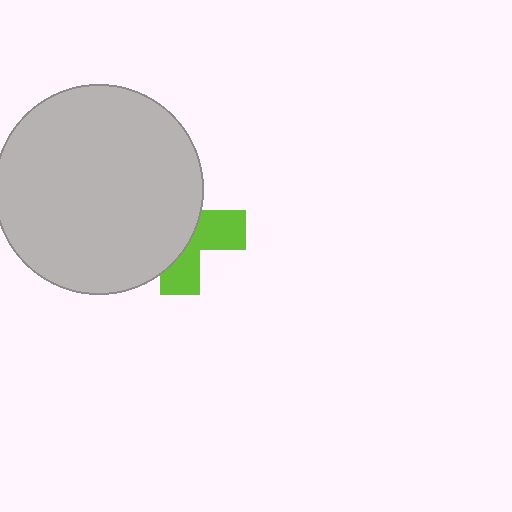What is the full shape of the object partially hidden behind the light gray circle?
The partially hidden object is a lime cross.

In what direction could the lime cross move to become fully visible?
The lime cross could move right. That would shift it out from behind the light gray circle entirely.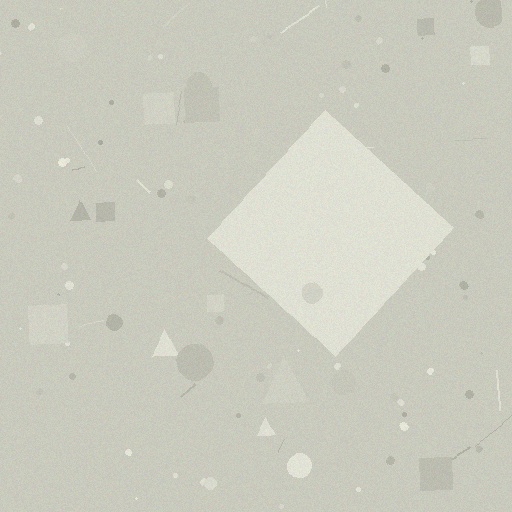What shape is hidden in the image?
A diamond is hidden in the image.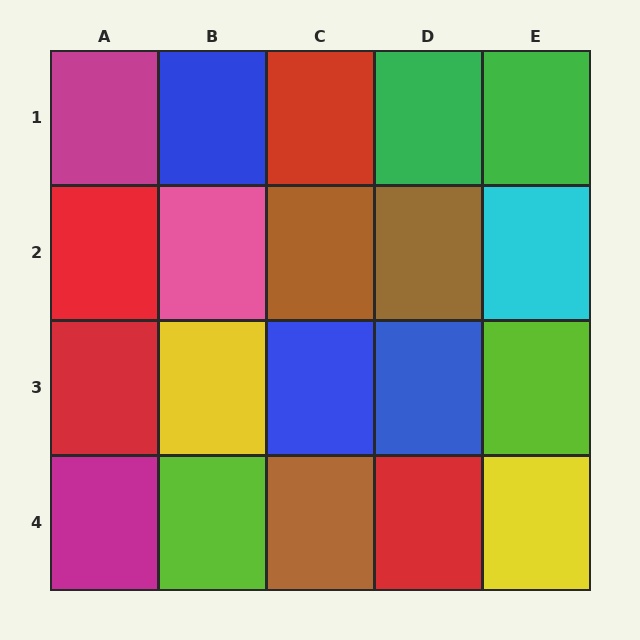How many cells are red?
4 cells are red.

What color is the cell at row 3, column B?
Yellow.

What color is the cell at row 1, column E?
Green.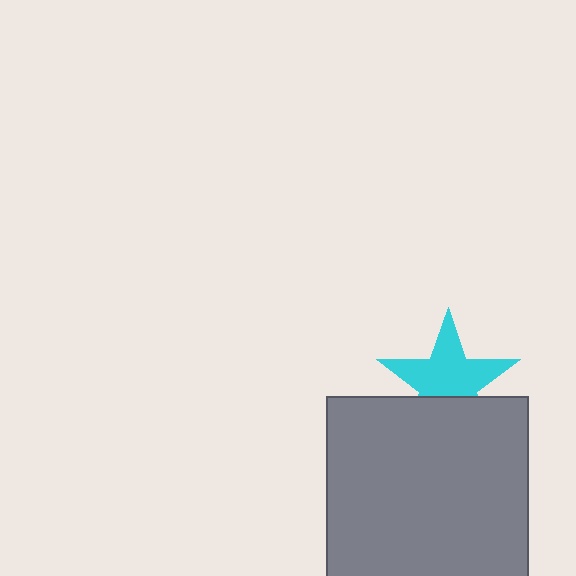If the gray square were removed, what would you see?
You would see the complete cyan star.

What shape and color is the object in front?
The object in front is a gray square.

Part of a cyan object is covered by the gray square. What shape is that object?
It is a star.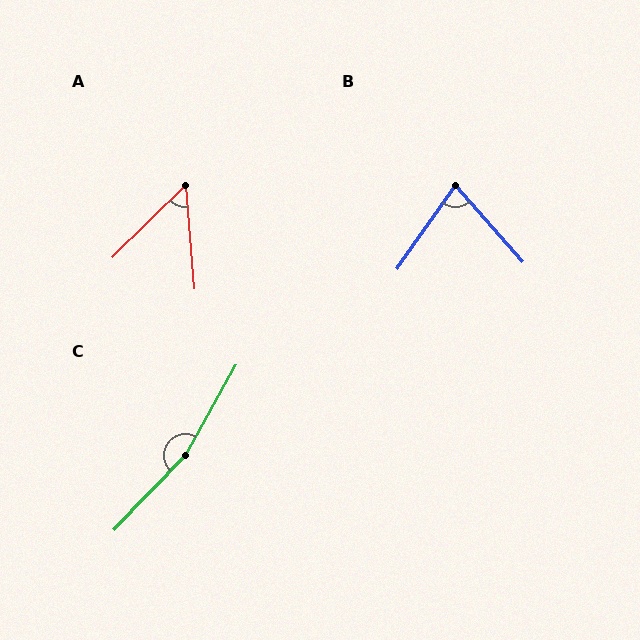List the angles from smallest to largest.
A (50°), B (77°), C (165°).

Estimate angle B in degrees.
Approximately 77 degrees.